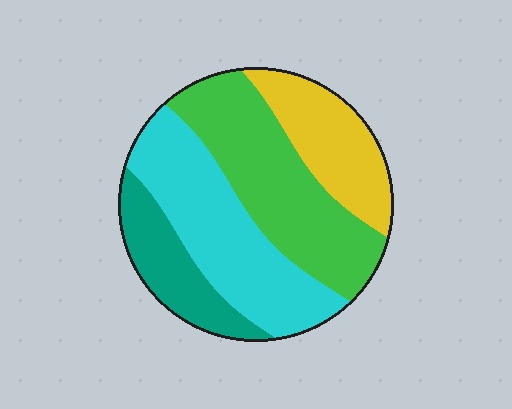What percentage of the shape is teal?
Teal takes up about one sixth (1/6) of the shape.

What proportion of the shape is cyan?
Cyan takes up about one third (1/3) of the shape.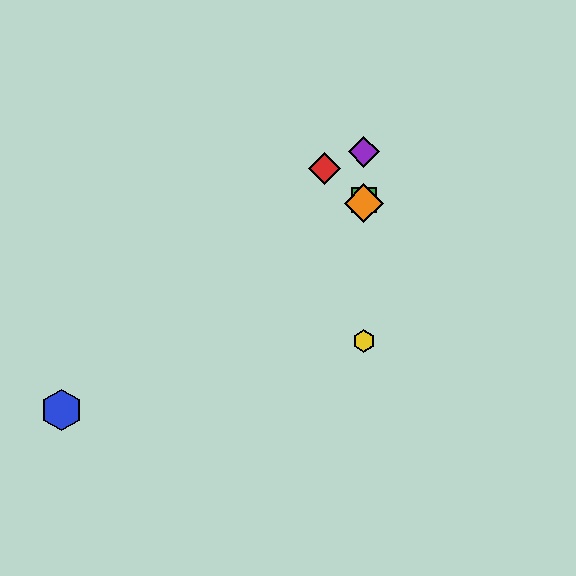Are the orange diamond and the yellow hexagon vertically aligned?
Yes, both are at x≈364.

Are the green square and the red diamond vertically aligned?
No, the green square is at x≈364 and the red diamond is at x≈324.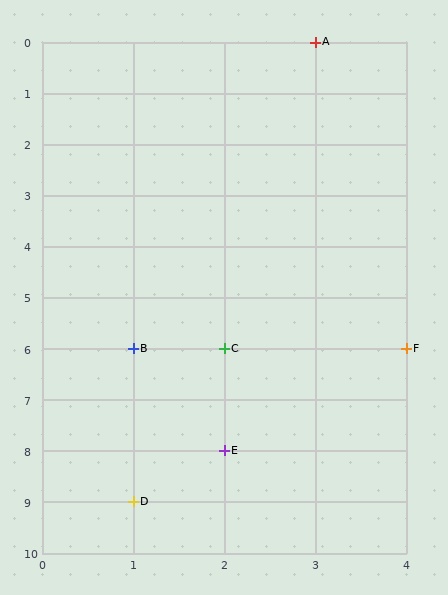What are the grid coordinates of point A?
Point A is at grid coordinates (3, 0).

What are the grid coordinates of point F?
Point F is at grid coordinates (4, 6).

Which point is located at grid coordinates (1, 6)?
Point B is at (1, 6).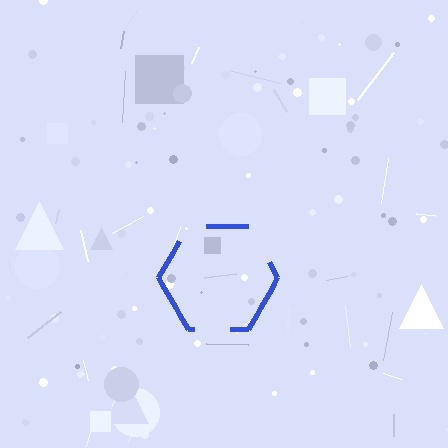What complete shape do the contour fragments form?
The contour fragments form a hexagon.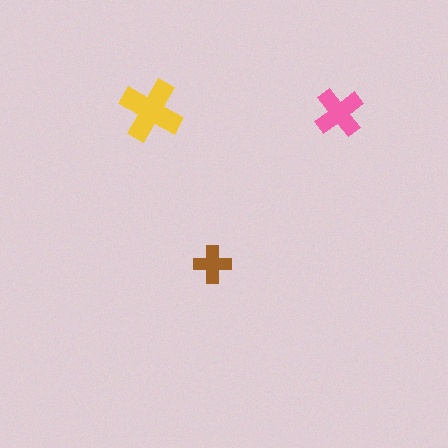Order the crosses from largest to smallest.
the yellow one, the pink one, the brown one.